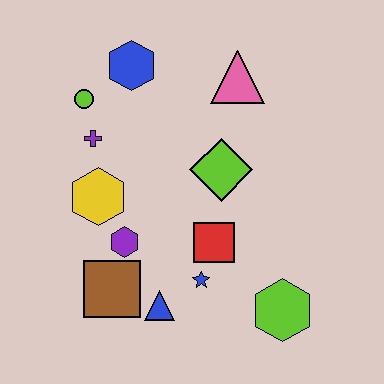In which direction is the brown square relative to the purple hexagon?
The brown square is below the purple hexagon.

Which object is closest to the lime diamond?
The red square is closest to the lime diamond.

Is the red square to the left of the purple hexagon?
No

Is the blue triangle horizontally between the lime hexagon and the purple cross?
Yes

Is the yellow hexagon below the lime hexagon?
No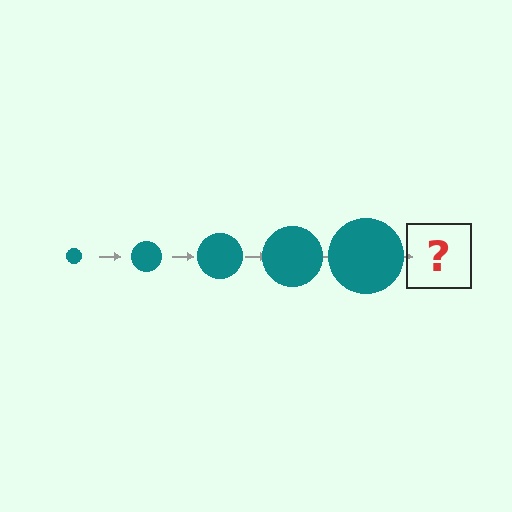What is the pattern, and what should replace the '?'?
The pattern is that the circle gets progressively larger each step. The '?' should be a teal circle, larger than the previous one.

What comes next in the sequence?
The next element should be a teal circle, larger than the previous one.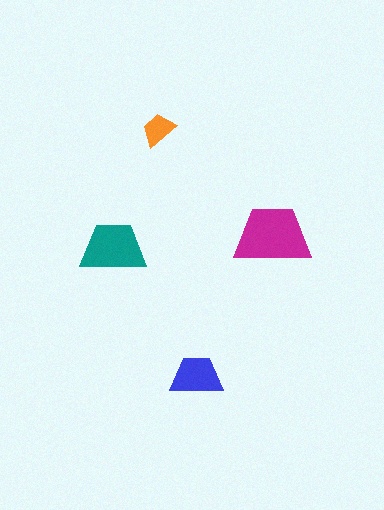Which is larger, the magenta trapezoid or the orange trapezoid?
The magenta one.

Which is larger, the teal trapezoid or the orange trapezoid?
The teal one.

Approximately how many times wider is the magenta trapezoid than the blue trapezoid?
About 1.5 times wider.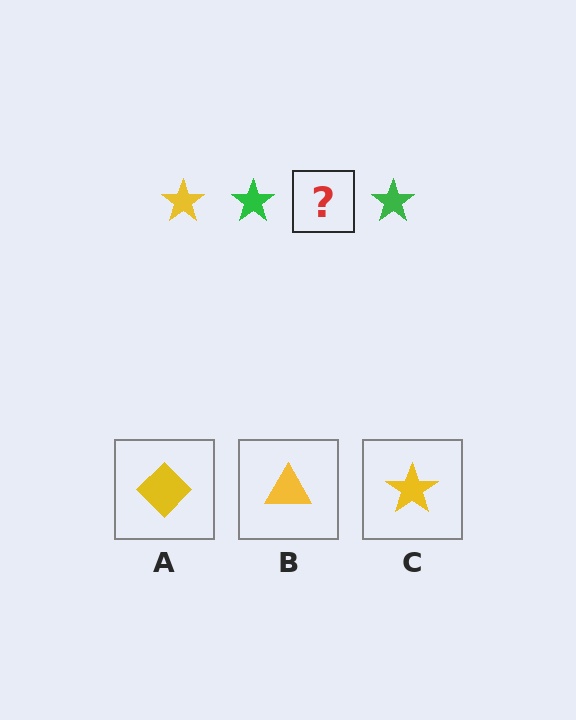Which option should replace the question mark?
Option C.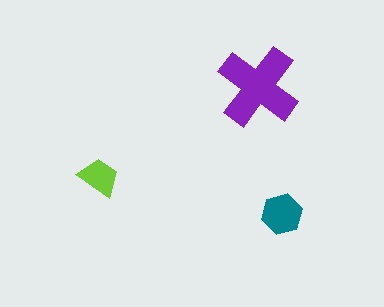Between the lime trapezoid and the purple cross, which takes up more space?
The purple cross.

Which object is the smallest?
The lime trapezoid.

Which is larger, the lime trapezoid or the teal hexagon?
The teal hexagon.